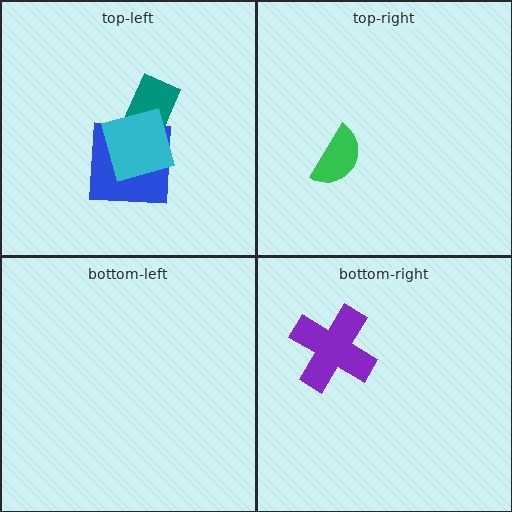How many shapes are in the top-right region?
1.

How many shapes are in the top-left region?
3.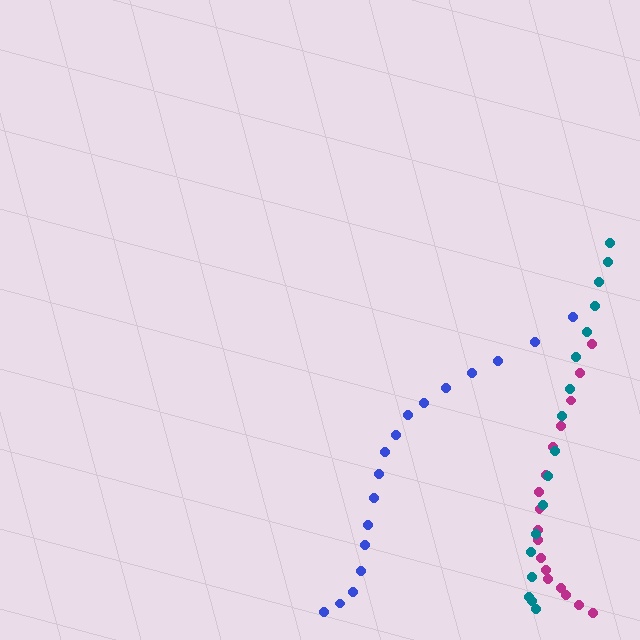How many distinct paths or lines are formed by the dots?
There are 3 distinct paths.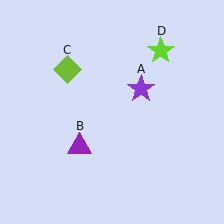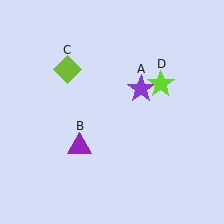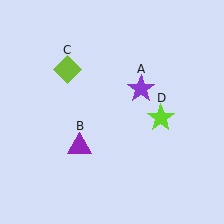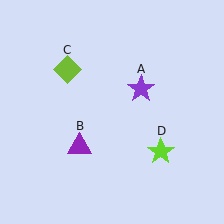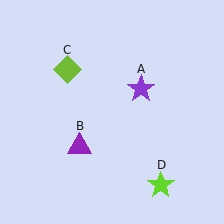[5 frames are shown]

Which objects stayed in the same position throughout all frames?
Purple star (object A) and purple triangle (object B) and lime diamond (object C) remained stationary.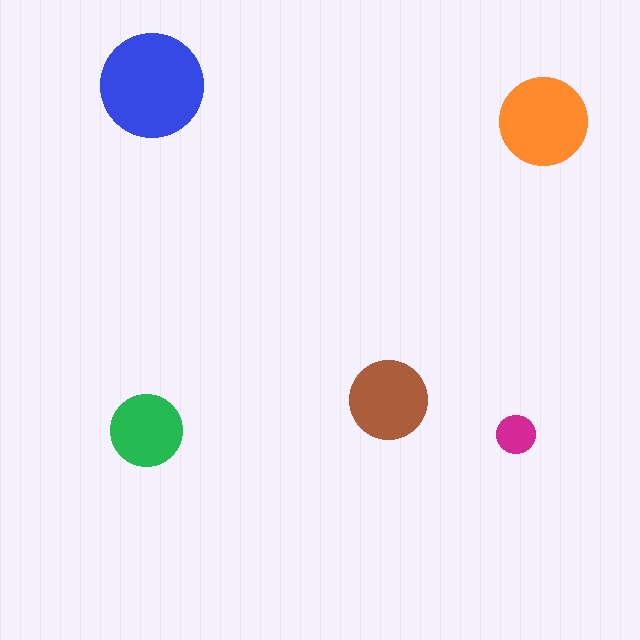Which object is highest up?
The blue circle is topmost.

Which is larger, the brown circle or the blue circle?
The blue one.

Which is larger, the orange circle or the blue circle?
The blue one.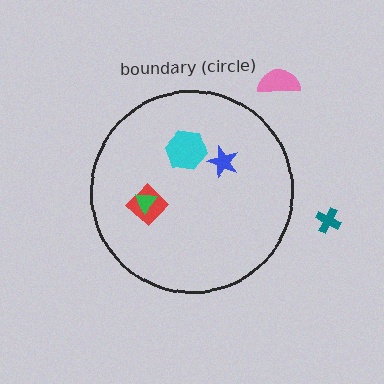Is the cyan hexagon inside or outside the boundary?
Inside.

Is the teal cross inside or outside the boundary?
Outside.